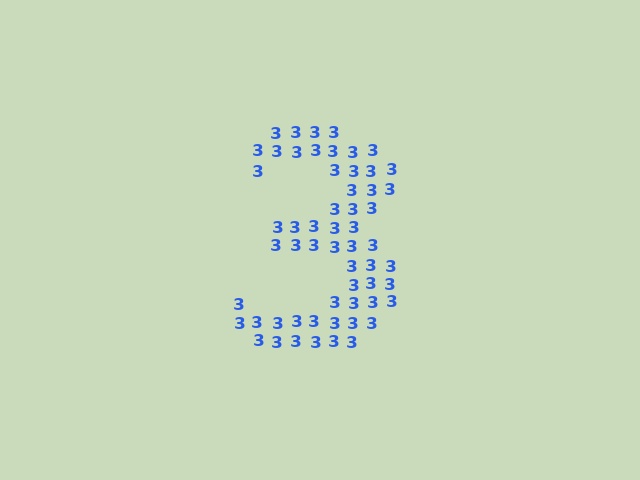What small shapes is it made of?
It is made of small digit 3's.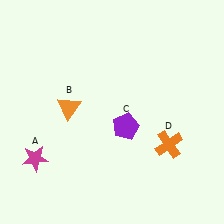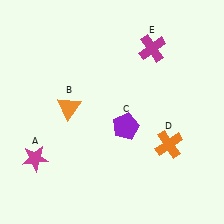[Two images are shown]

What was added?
A magenta cross (E) was added in Image 2.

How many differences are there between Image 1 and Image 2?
There is 1 difference between the two images.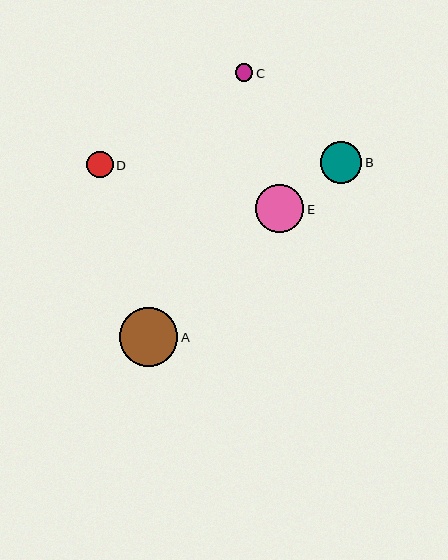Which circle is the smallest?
Circle C is the smallest with a size of approximately 18 pixels.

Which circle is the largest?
Circle A is the largest with a size of approximately 59 pixels.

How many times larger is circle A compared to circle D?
Circle A is approximately 2.2 times the size of circle D.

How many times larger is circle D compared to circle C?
Circle D is approximately 1.5 times the size of circle C.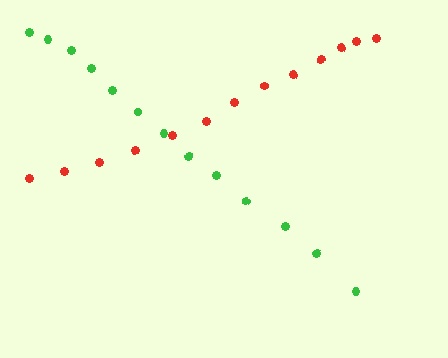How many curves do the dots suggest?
There are 2 distinct paths.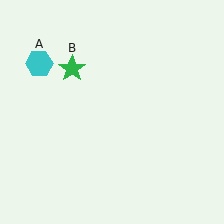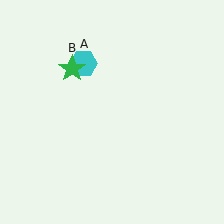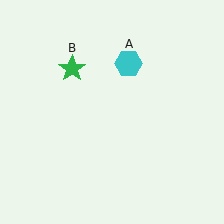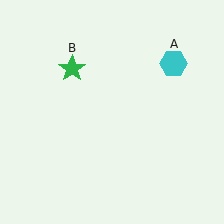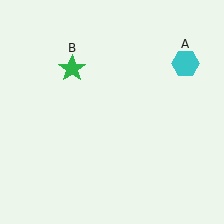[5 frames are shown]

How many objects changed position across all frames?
1 object changed position: cyan hexagon (object A).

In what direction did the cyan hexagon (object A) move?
The cyan hexagon (object A) moved right.